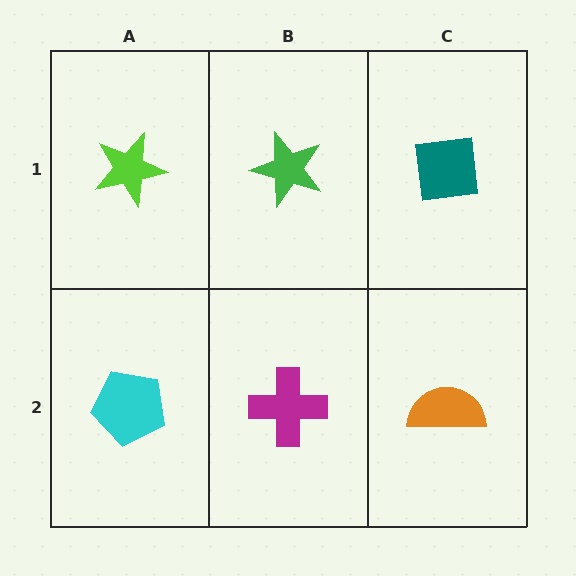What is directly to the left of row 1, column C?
A green star.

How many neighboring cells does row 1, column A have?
2.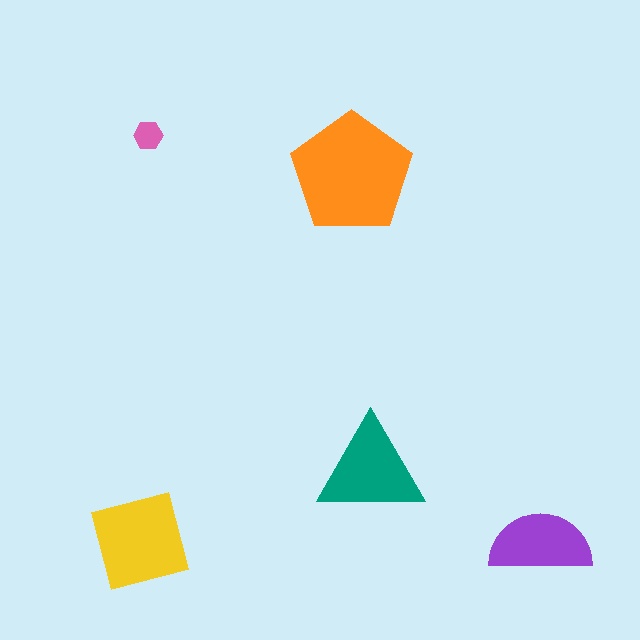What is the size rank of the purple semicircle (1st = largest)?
4th.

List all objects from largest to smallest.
The orange pentagon, the yellow square, the teal triangle, the purple semicircle, the pink hexagon.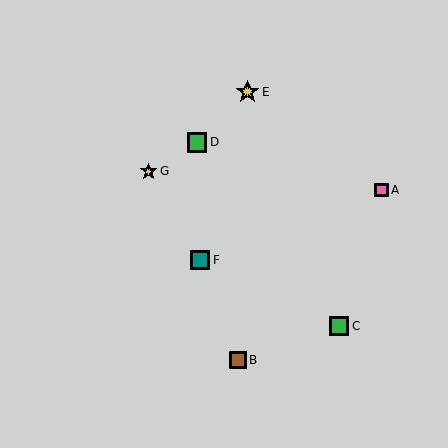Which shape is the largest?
The yellow star (labeled E) is the largest.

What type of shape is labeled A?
Shape A is a pink square.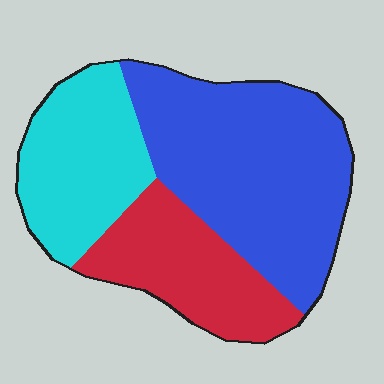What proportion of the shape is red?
Red takes up about one quarter (1/4) of the shape.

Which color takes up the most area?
Blue, at roughly 50%.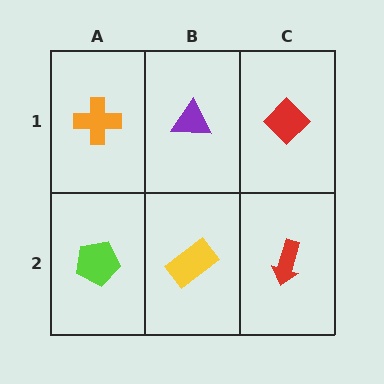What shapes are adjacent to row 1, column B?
A yellow rectangle (row 2, column B), an orange cross (row 1, column A), a red diamond (row 1, column C).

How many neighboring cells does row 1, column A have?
2.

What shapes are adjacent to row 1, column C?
A red arrow (row 2, column C), a purple triangle (row 1, column B).